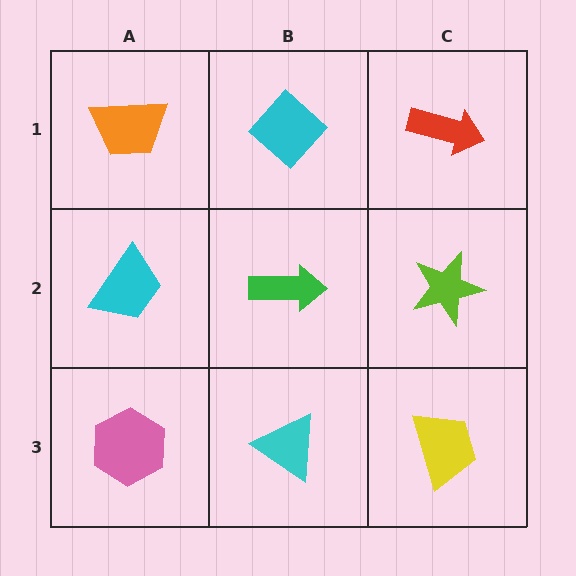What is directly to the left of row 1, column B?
An orange trapezoid.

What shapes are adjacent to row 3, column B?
A green arrow (row 2, column B), a pink hexagon (row 3, column A), a yellow trapezoid (row 3, column C).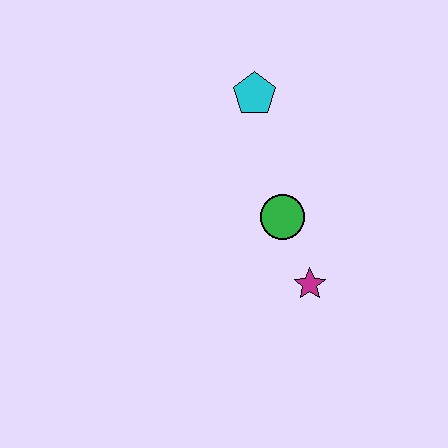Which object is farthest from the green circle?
The cyan pentagon is farthest from the green circle.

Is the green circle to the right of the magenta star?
No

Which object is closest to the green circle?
The magenta star is closest to the green circle.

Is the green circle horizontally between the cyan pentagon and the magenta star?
Yes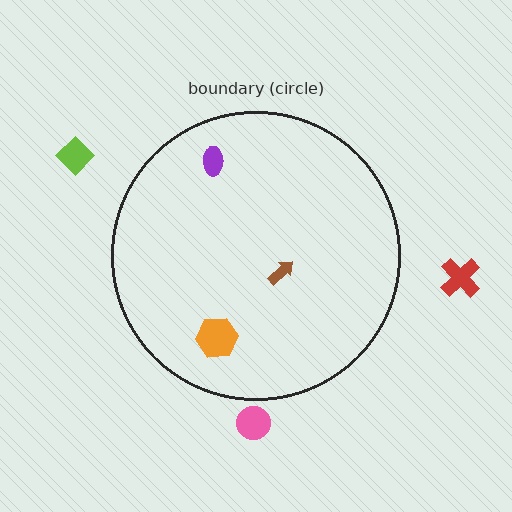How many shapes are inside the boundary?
3 inside, 3 outside.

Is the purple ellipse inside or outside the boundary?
Inside.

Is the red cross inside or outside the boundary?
Outside.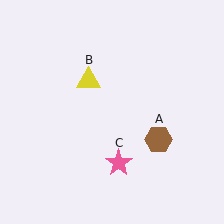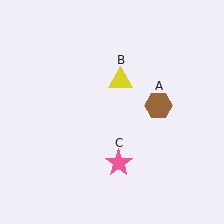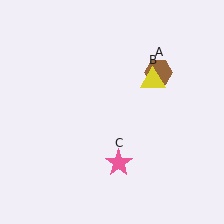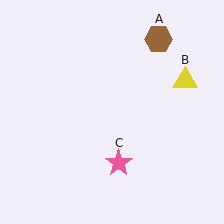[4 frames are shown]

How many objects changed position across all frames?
2 objects changed position: brown hexagon (object A), yellow triangle (object B).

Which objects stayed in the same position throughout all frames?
Pink star (object C) remained stationary.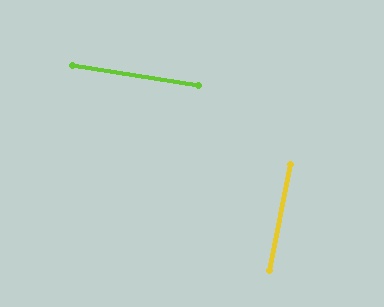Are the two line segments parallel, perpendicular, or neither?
Perpendicular — they meet at approximately 88°.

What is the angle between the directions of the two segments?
Approximately 88 degrees.